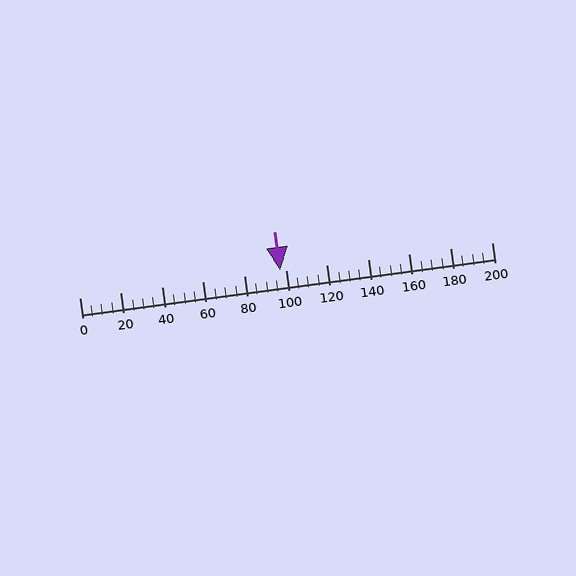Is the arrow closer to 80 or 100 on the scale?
The arrow is closer to 100.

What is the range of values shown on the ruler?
The ruler shows values from 0 to 200.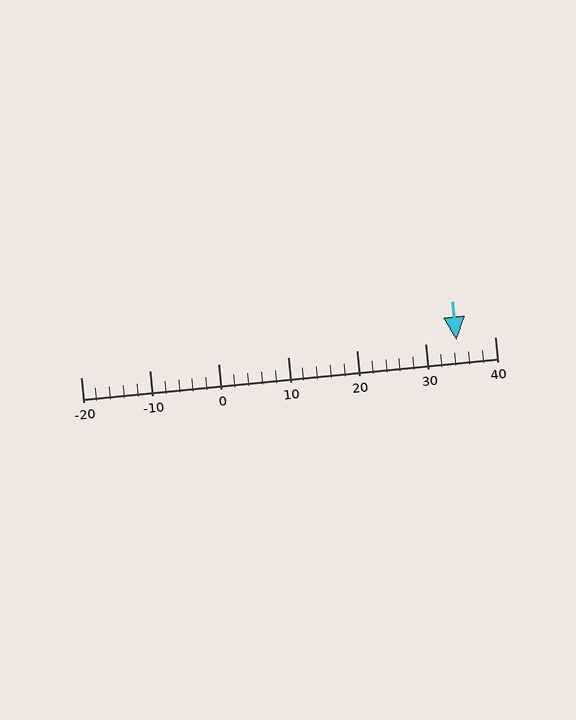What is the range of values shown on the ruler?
The ruler shows values from -20 to 40.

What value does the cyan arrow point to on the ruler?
The cyan arrow points to approximately 34.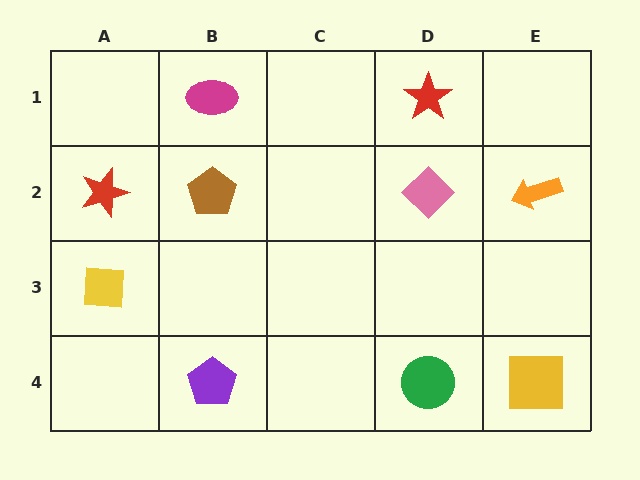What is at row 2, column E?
An orange arrow.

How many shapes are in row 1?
2 shapes.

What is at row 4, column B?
A purple pentagon.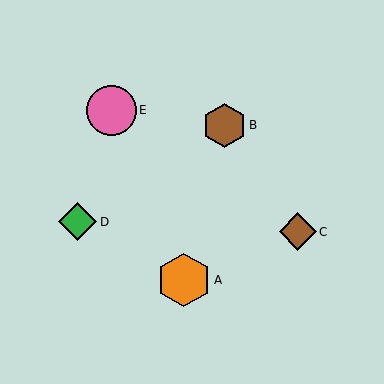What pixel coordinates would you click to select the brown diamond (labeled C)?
Click at (298, 232) to select the brown diamond C.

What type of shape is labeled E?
Shape E is a pink circle.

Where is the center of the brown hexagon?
The center of the brown hexagon is at (224, 125).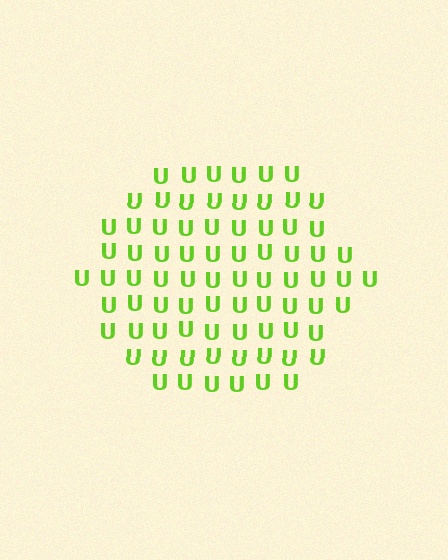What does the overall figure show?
The overall figure shows a hexagon.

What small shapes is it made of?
It is made of small letter U's.